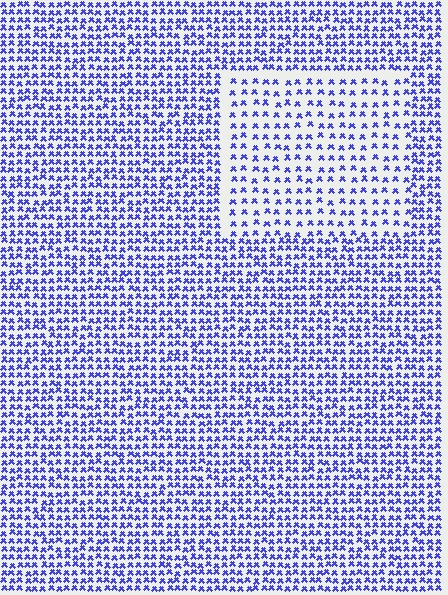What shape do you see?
I see a rectangle.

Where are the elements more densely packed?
The elements are more densely packed outside the rectangle boundary.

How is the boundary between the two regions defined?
The boundary is defined by a change in element density (approximately 1.9x ratio). All elements are the same color, size, and shape.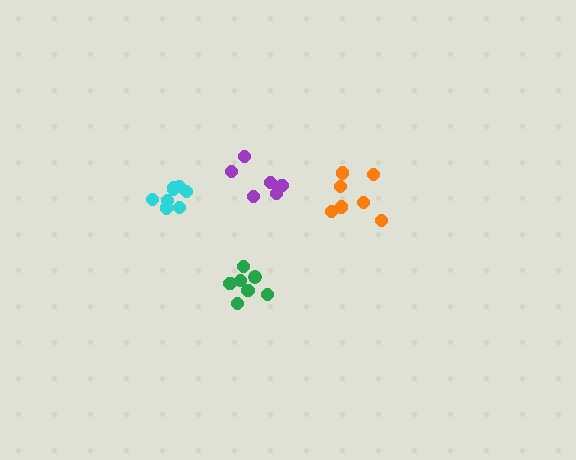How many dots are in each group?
Group 1: 6 dots, Group 2: 8 dots, Group 3: 7 dots, Group 4: 7 dots (28 total).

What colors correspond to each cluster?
The clusters are colored: purple, cyan, orange, green.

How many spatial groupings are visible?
There are 4 spatial groupings.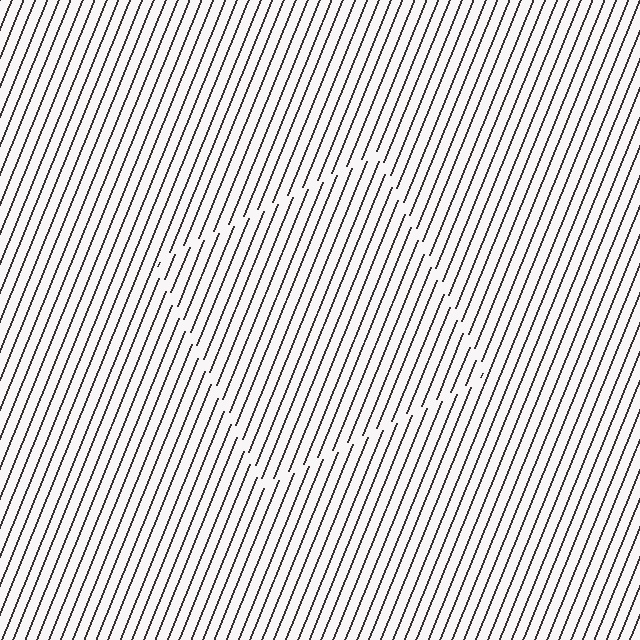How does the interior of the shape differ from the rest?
The interior of the shape contains the same grating, shifted by half a period — the contour is defined by the phase discontinuity where line-ends from the inner and outer gratings abut.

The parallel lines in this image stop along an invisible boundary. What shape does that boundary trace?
An illusory square. The interior of the shape contains the same grating, shifted by half a period — the contour is defined by the phase discontinuity where line-ends from the inner and outer gratings abut.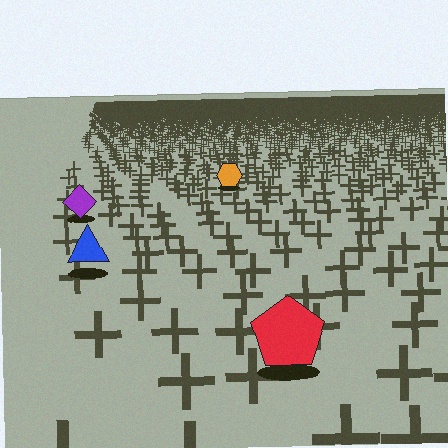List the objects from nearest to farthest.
From nearest to farthest: the red pentagon, the blue triangle, the purple diamond, the orange hexagon.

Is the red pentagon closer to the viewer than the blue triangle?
Yes. The red pentagon is closer — you can tell from the texture gradient: the ground texture is coarser near it.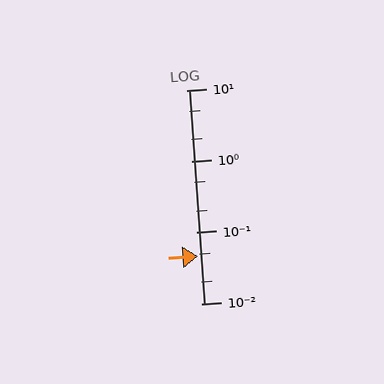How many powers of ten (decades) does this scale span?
The scale spans 3 decades, from 0.01 to 10.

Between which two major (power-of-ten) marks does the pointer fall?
The pointer is between 0.01 and 0.1.